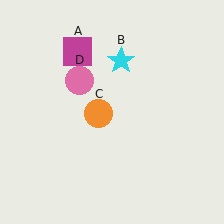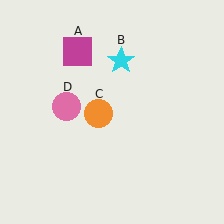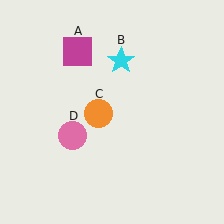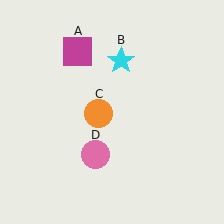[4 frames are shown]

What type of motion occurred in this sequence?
The pink circle (object D) rotated counterclockwise around the center of the scene.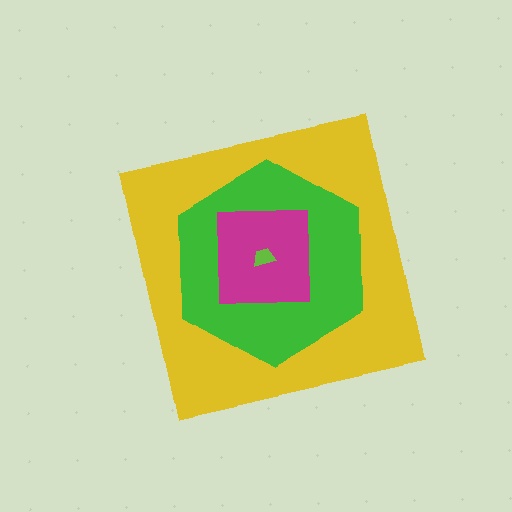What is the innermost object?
The lime trapezoid.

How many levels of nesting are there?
4.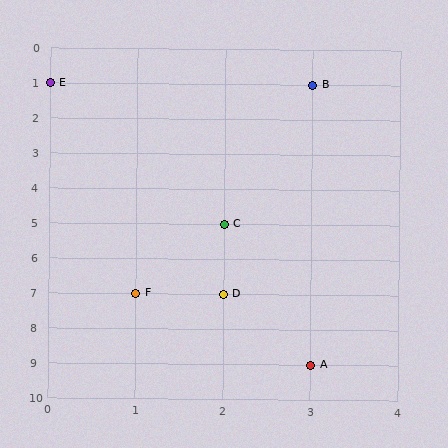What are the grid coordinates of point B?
Point B is at grid coordinates (3, 1).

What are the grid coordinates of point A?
Point A is at grid coordinates (3, 9).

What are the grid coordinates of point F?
Point F is at grid coordinates (1, 7).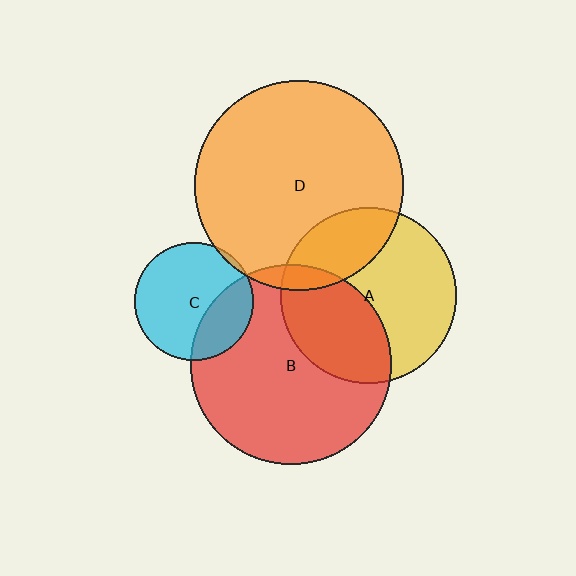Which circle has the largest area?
Circle D (orange).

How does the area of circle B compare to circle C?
Approximately 2.9 times.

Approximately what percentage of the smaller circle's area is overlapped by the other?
Approximately 5%.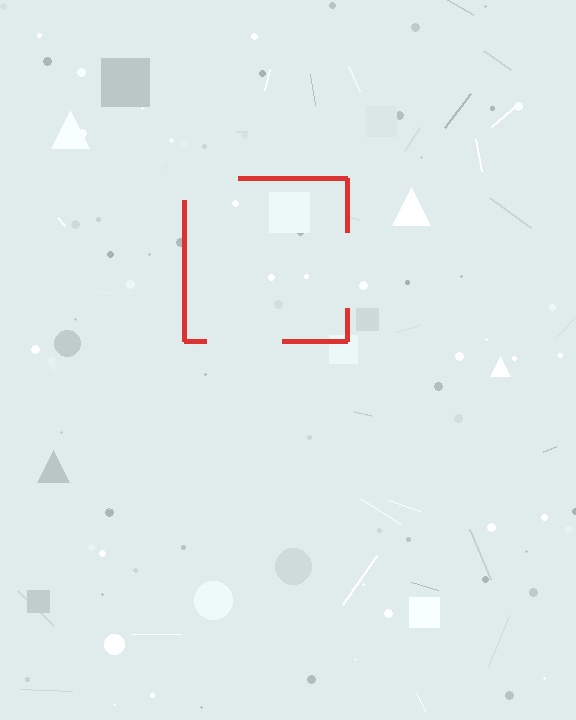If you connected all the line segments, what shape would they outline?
They would outline a square.